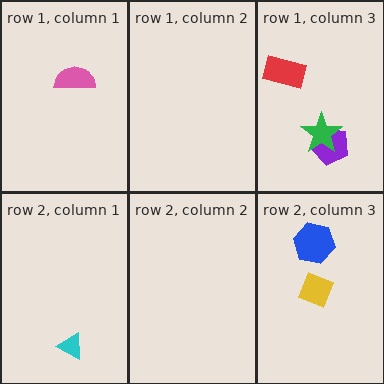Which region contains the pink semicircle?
The row 1, column 1 region.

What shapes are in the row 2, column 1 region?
The cyan triangle.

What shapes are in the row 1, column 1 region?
The pink semicircle.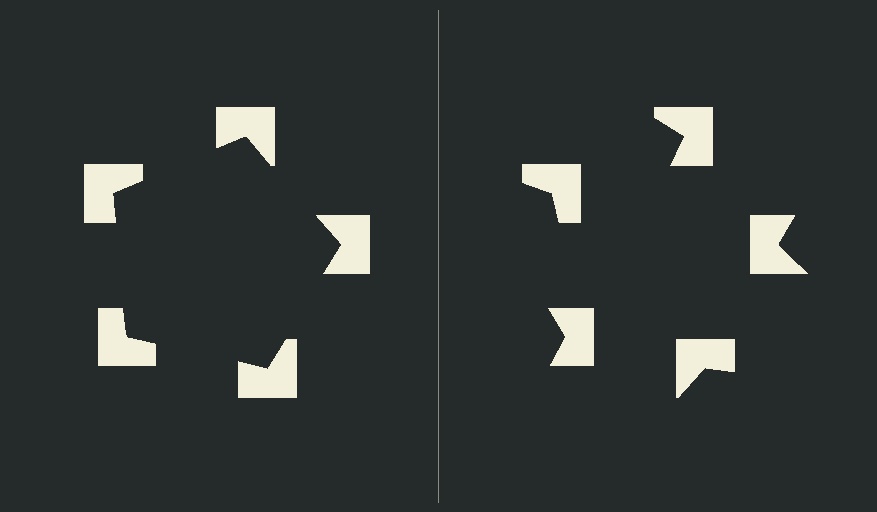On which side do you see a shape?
An illusory pentagon appears on the left side. On the right side the wedge cuts are rotated, so no coherent shape forms.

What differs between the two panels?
The notched squares are positioned identically on both sides; only the wedge orientations differ. On the left they align to a pentagon; on the right they are misaligned.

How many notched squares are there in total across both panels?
10 — 5 on each side.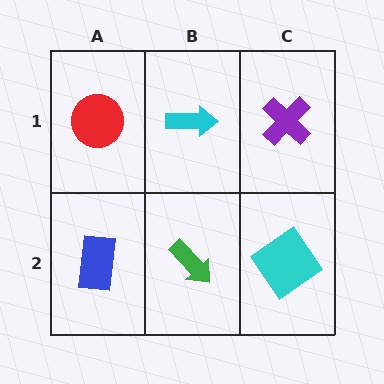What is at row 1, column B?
A cyan arrow.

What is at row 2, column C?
A cyan diamond.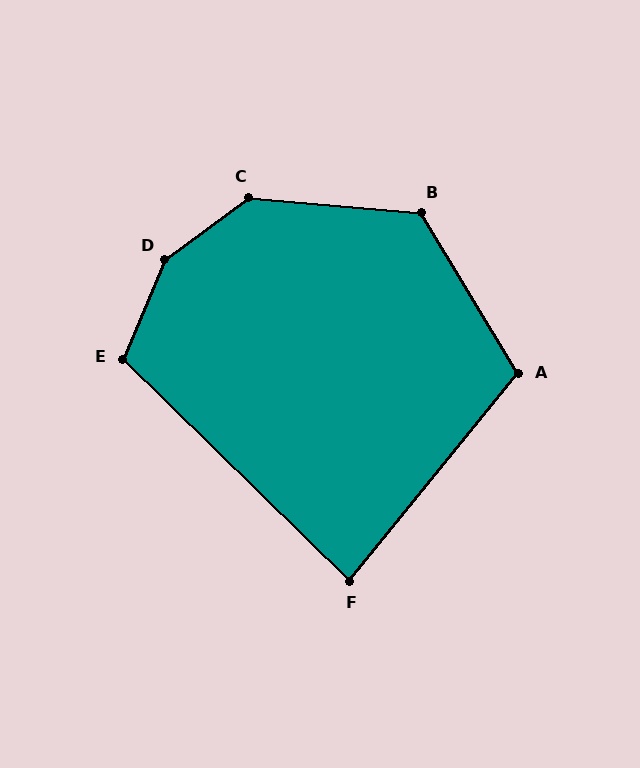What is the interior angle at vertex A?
Approximately 109 degrees (obtuse).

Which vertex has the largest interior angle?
D, at approximately 149 degrees.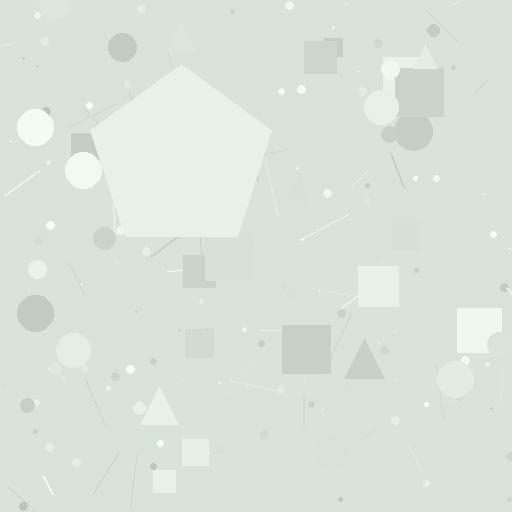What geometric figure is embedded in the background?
A pentagon is embedded in the background.